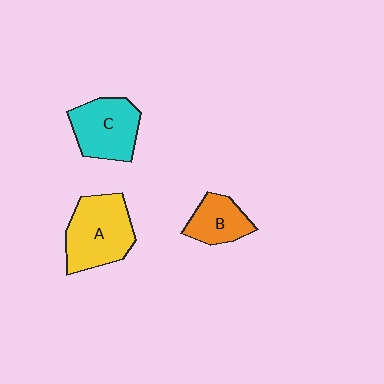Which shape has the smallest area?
Shape B (orange).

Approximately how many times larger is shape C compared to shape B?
Approximately 1.5 times.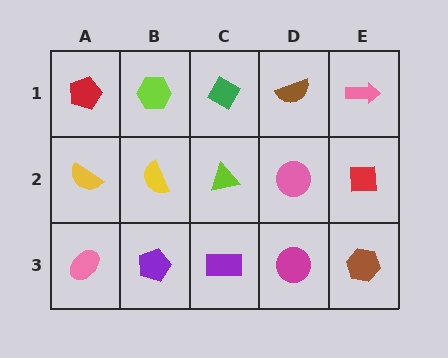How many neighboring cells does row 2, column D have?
4.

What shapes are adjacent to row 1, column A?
A yellow semicircle (row 2, column A), a lime hexagon (row 1, column B).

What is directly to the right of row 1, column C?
A brown semicircle.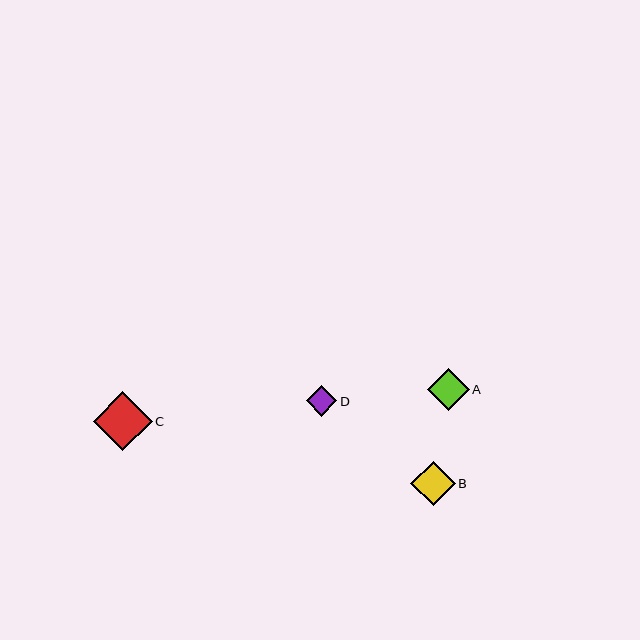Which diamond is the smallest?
Diamond D is the smallest with a size of approximately 31 pixels.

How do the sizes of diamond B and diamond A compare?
Diamond B and diamond A are approximately the same size.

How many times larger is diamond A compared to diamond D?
Diamond A is approximately 1.4 times the size of diamond D.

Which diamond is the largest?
Diamond C is the largest with a size of approximately 59 pixels.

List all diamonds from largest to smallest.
From largest to smallest: C, B, A, D.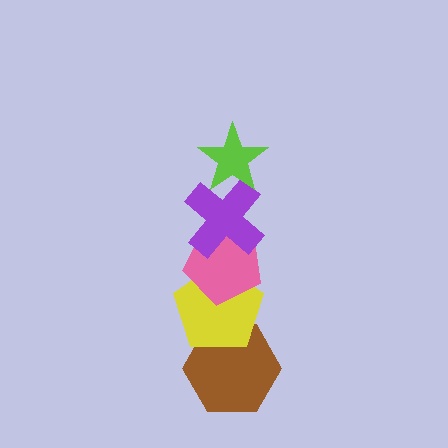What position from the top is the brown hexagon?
The brown hexagon is 5th from the top.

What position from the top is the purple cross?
The purple cross is 2nd from the top.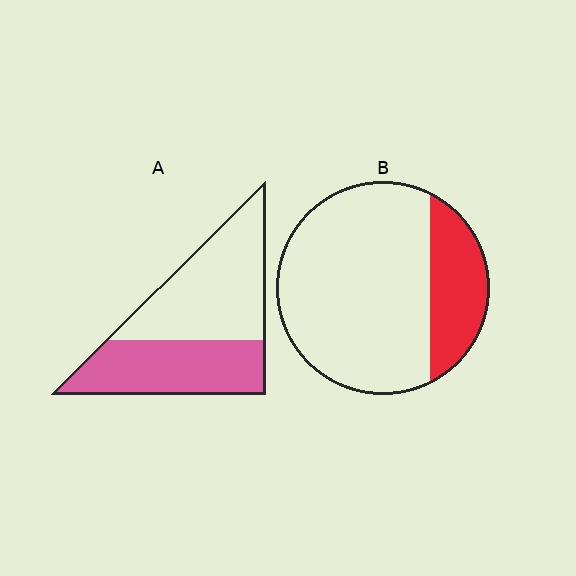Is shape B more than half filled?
No.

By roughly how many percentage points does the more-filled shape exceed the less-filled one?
By roughly 20 percentage points (A over B).